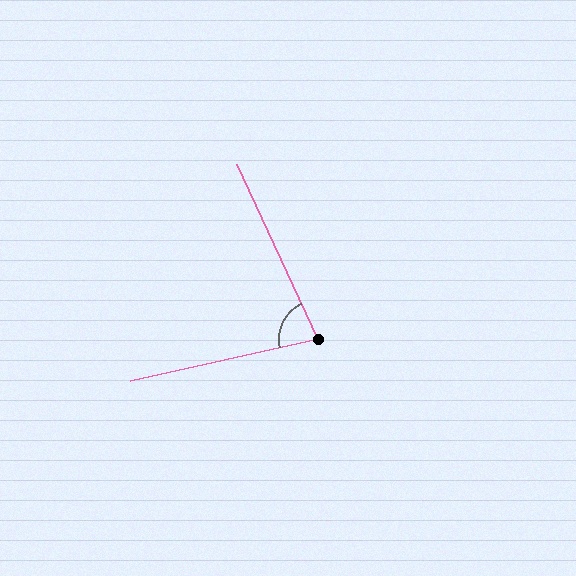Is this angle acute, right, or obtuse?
It is acute.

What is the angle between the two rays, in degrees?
Approximately 78 degrees.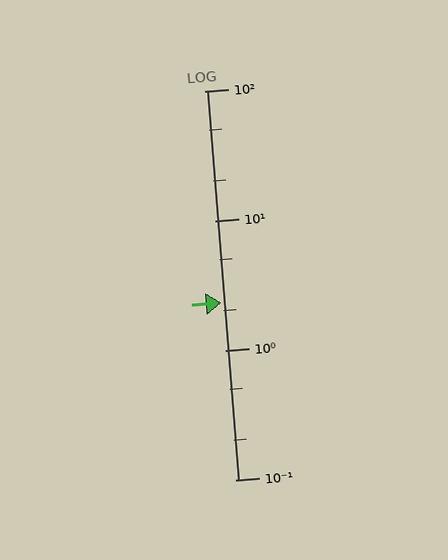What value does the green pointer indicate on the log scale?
The pointer indicates approximately 2.3.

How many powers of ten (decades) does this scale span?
The scale spans 3 decades, from 0.1 to 100.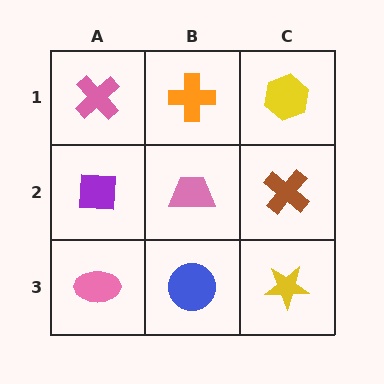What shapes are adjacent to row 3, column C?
A brown cross (row 2, column C), a blue circle (row 3, column B).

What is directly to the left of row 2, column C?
A pink trapezoid.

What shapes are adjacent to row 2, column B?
An orange cross (row 1, column B), a blue circle (row 3, column B), a purple square (row 2, column A), a brown cross (row 2, column C).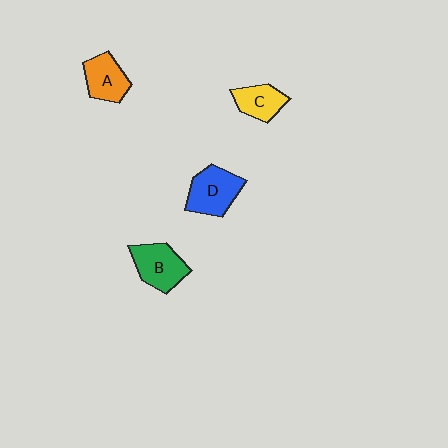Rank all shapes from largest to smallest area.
From largest to smallest: D (blue), B (green), A (orange), C (yellow).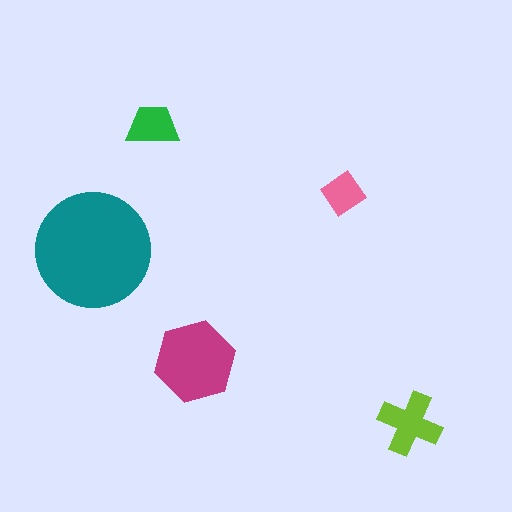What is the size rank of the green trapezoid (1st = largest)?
4th.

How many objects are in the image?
There are 5 objects in the image.